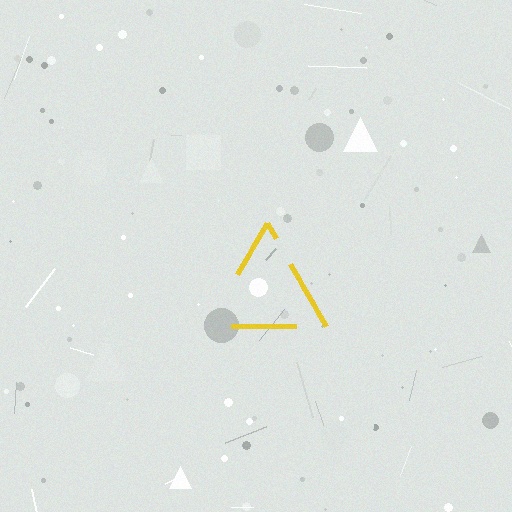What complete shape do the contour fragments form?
The contour fragments form a triangle.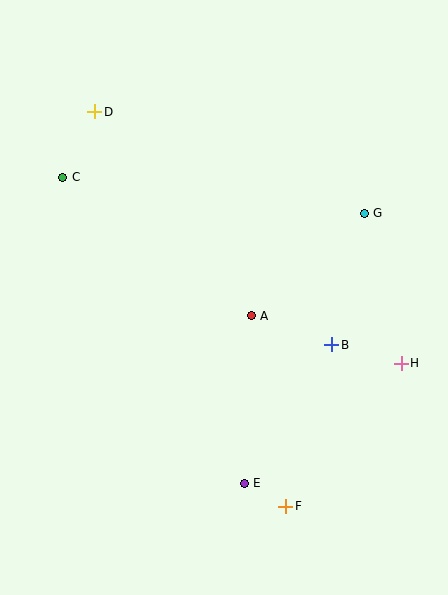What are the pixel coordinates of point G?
Point G is at (364, 213).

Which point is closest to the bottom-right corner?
Point F is closest to the bottom-right corner.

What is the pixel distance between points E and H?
The distance between E and H is 198 pixels.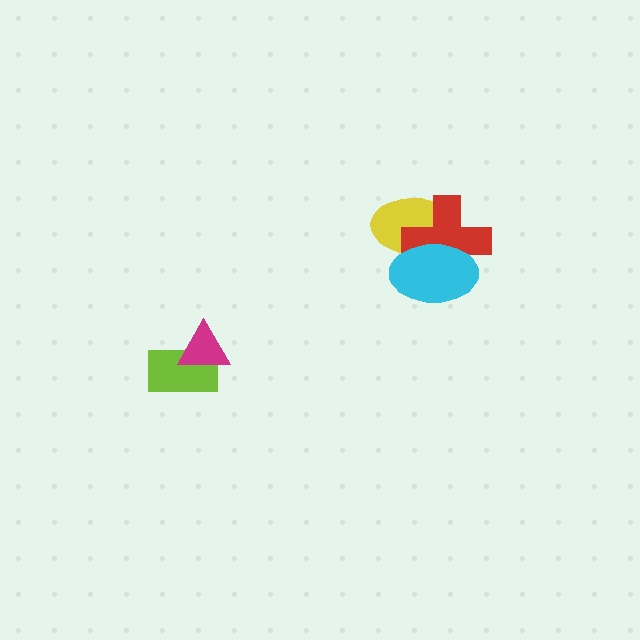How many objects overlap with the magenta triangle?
1 object overlaps with the magenta triangle.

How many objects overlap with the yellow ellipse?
2 objects overlap with the yellow ellipse.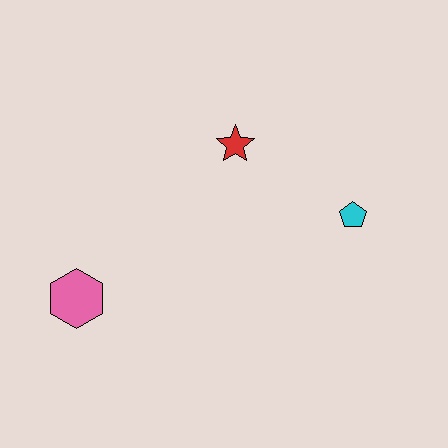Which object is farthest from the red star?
The pink hexagon is farthest from the red star.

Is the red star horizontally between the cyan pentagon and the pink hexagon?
Yes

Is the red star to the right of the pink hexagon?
Yes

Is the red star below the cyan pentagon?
No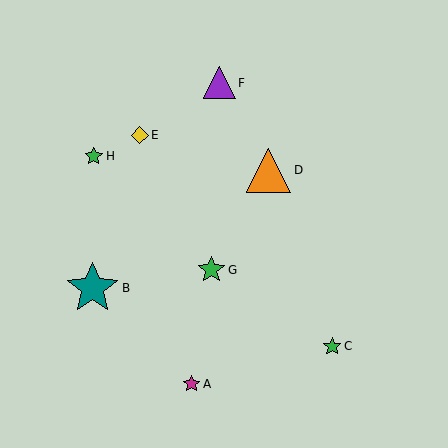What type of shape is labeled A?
Shape A is a magenta star.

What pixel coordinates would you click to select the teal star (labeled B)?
Click at (93, 288) to select the teal star B.